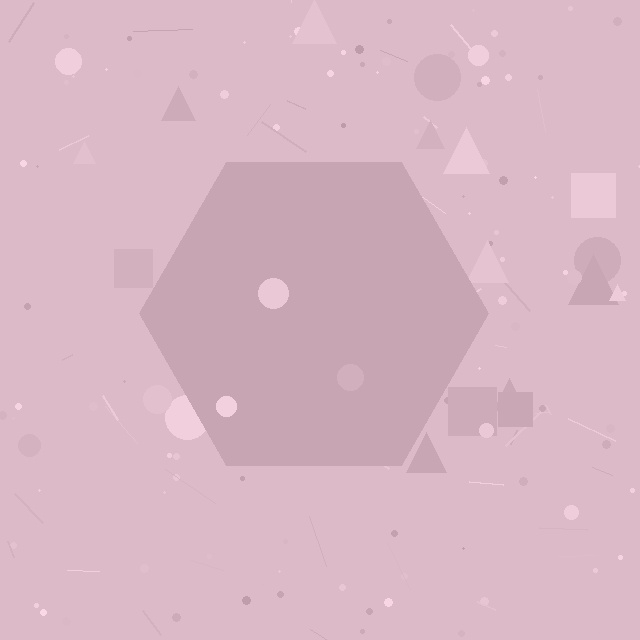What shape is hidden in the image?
A hexagon is hidden in the image.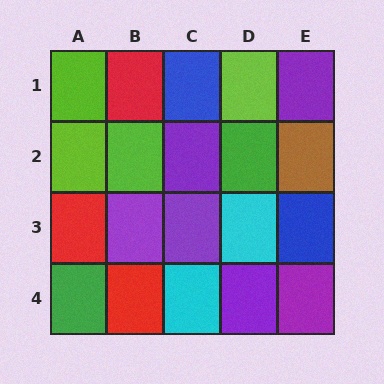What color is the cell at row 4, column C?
Cyan.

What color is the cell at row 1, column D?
Lime.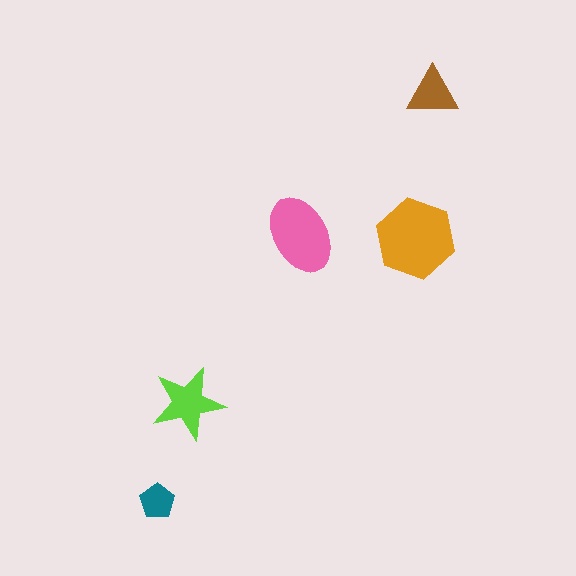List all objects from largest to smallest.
The orange hexagon, the pink ellipse, the lime star, the brown triangle, the teal pentagon.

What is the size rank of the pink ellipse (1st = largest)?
2nd.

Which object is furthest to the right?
The brown triangle is rightmost.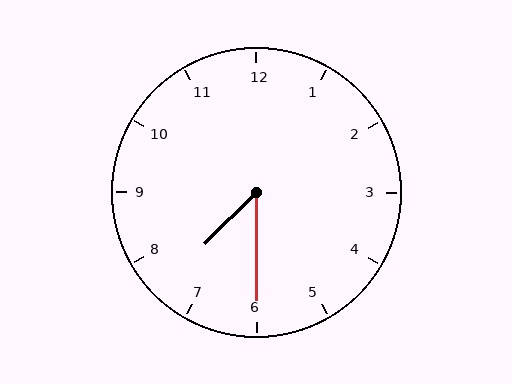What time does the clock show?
7:30.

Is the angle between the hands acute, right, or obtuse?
It is acute.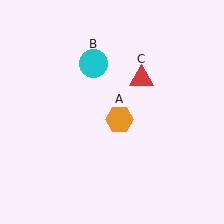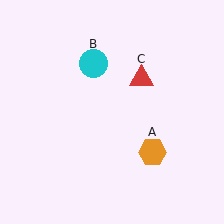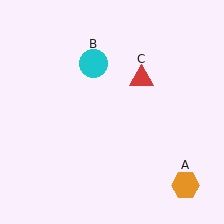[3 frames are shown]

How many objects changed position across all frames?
1 object changed position: orange hexagon (object A).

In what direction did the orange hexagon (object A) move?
The orange hexagon (object A) moved down and to the right.